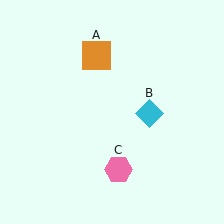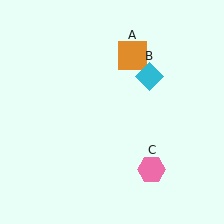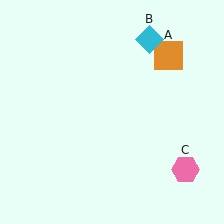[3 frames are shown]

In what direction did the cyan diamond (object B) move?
The cyan diamond (object B) moved up.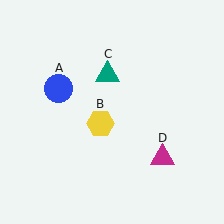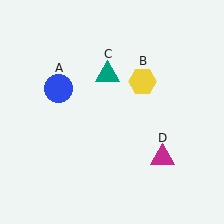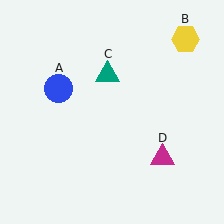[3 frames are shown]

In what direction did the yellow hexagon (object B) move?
The yellow hexagon (object B) moved up and to the right.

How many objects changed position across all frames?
1 object changed position: yellow hexagon (object B).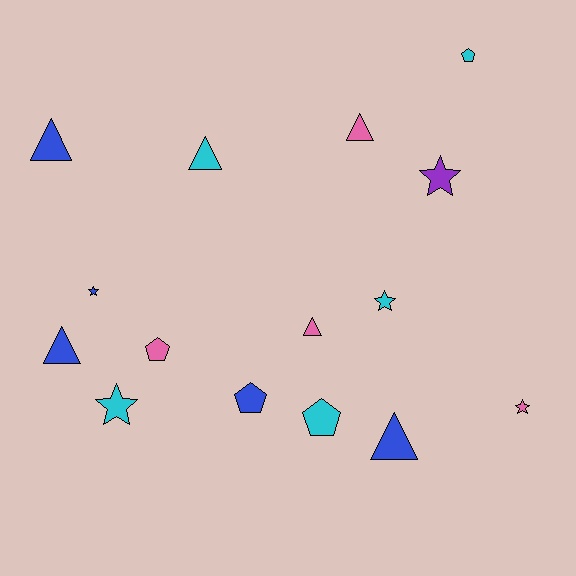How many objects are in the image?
There are 15 objects.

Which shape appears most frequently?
Triangle, with 6 objects.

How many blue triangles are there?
There are 3 blue triangles.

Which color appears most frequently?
Blue, with 5 objects.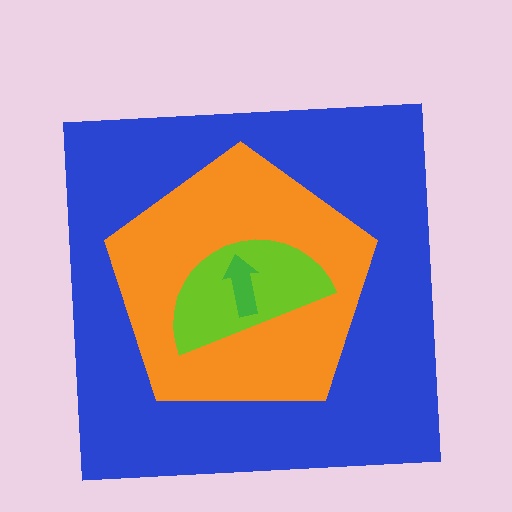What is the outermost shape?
The blue square.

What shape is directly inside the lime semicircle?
The green arrow.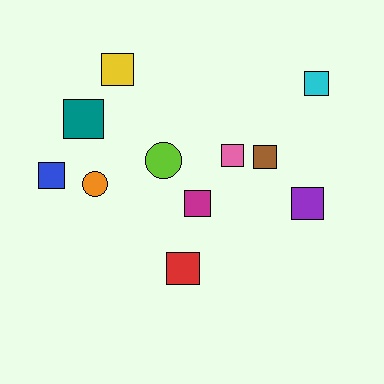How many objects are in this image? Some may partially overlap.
There are 11 objects.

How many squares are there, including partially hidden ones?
There are 9 squares.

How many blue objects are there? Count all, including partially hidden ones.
There is 1 blue object.